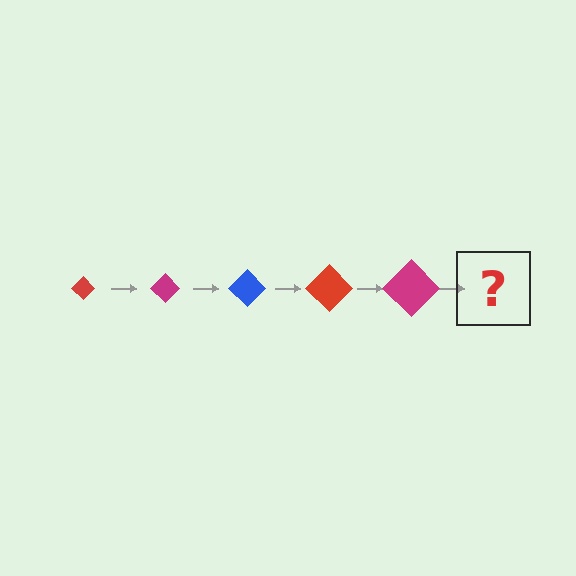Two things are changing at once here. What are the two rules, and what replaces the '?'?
The two rules are that the diamond grows larger each step and the color cycles through red, magenta, and blue. The '?' should be a blue diamond, larger than the previous one.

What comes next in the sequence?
The next element should be a blue diamond, larger than the previous one.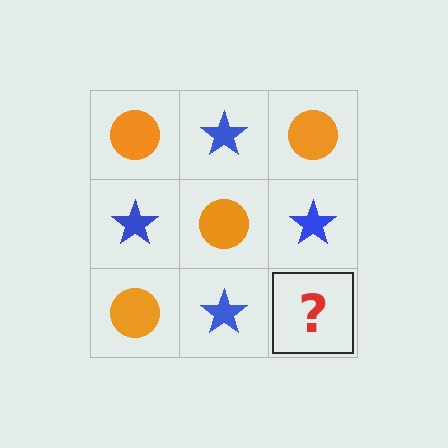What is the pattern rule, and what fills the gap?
The rule is that it alternates orange circle and blue star in a checkerboard pattern. The gap should be filled with an orange circle.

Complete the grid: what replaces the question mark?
The question mark should be replaced with an orange circle.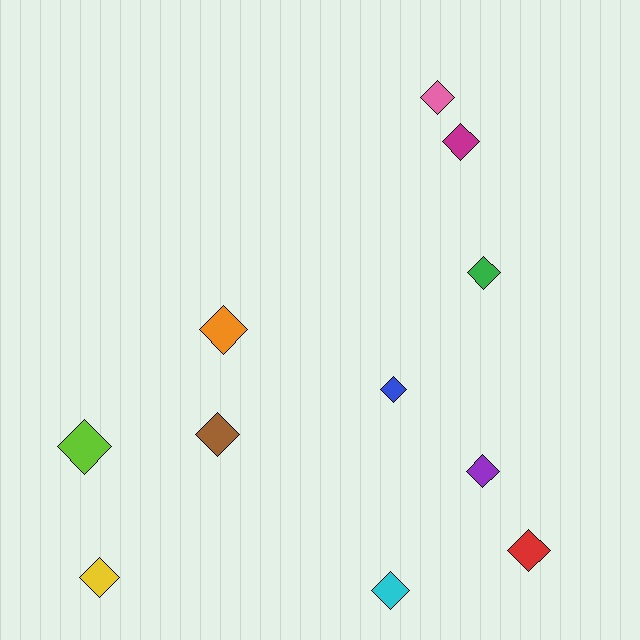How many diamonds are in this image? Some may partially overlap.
There are 11 diamonds.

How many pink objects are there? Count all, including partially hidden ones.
There is 1 pink object.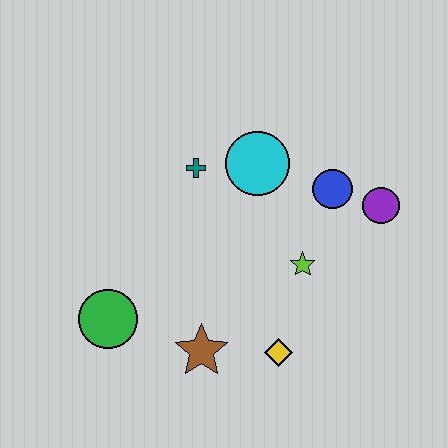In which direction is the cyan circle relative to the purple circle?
The cyan circle is to the left of the purple circle.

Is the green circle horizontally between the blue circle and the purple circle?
No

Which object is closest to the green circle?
The brown star is closest to the green circle.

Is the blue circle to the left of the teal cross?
No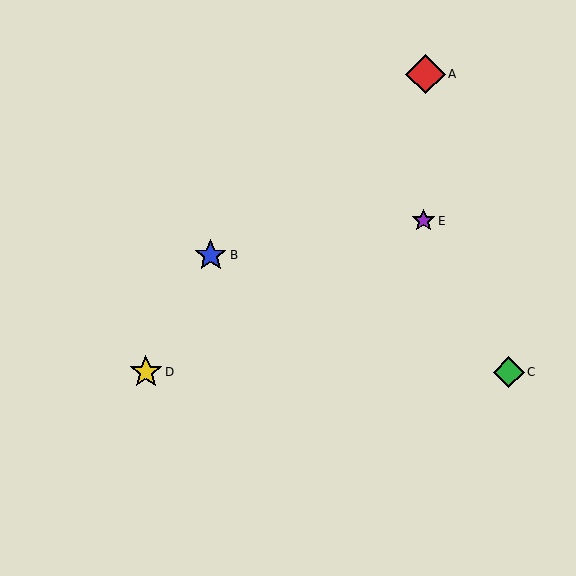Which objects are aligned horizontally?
Objects C, D are aligned horizontally.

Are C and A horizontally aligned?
No, C is at y≈372 and A is at y≈74.